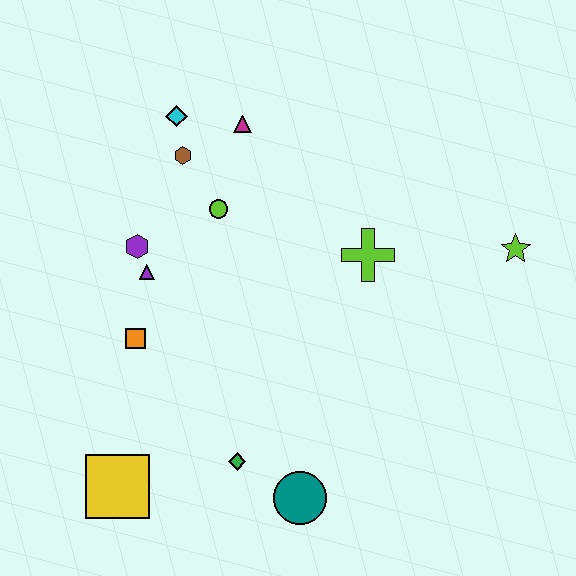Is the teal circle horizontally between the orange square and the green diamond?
No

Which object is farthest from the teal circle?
The cyan diamond is farthest from the teal circle.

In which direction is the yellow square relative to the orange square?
The yellow square is below the orange square.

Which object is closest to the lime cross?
The lime star is closest to the lime cross.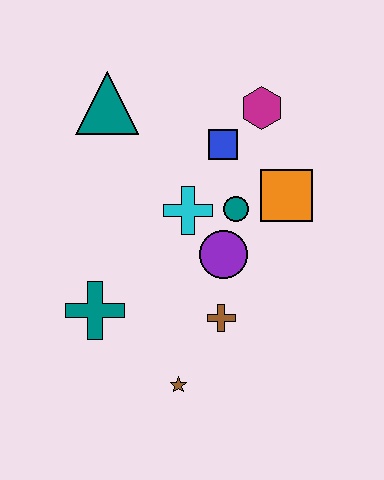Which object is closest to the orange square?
The teal circle is closest to the orange square.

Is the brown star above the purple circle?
No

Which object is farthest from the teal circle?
The brown star is farthest from the teal circle.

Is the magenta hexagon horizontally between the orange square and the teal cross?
Yes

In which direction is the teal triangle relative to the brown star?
The teal triangle is above the brown star.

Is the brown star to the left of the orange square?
Yes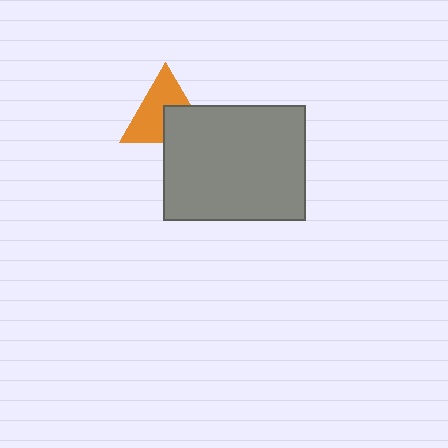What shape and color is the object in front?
The object in front is a gray rectangle.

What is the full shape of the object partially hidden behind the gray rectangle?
The partially hidden object is an orange triangle.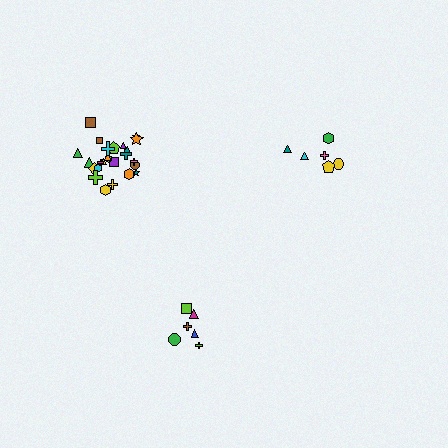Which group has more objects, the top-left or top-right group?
The top-left group.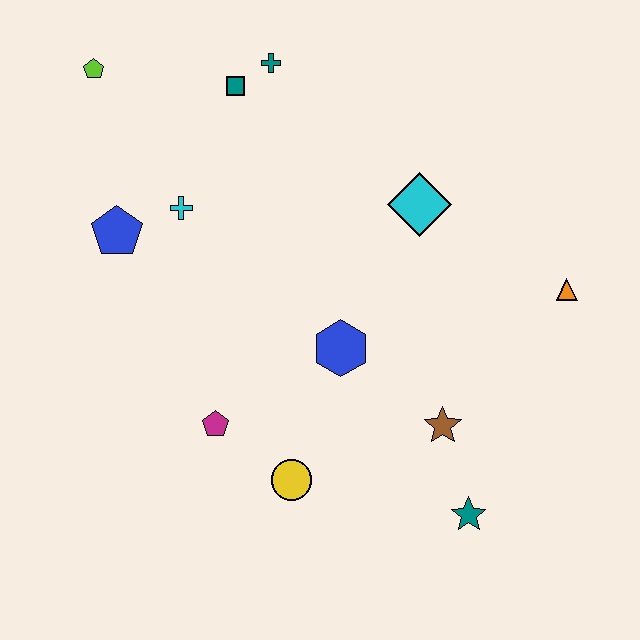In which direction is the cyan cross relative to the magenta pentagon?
The cyan cross is above the magenta pentagon.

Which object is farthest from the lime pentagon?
The teal star is farthest from the lime pentagon.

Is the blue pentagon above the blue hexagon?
Yes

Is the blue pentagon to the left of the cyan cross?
Yes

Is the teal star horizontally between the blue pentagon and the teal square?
No